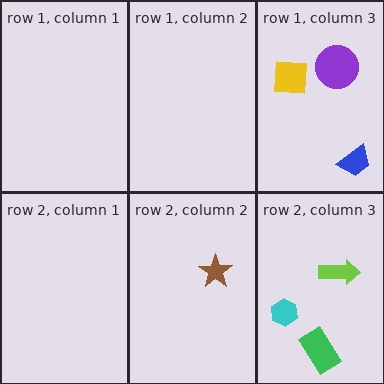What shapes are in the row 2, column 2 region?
The brown star.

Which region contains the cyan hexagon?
The row 2, column 3 region.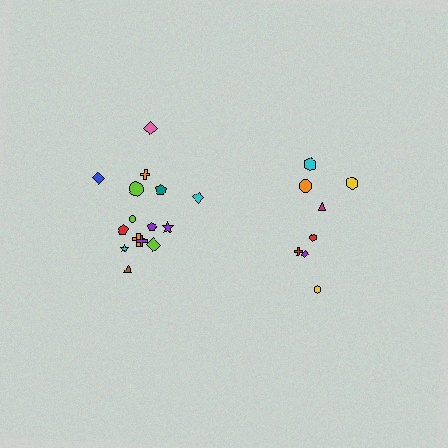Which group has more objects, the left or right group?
The left group.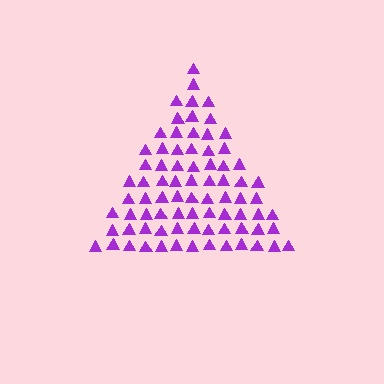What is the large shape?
The large shape is a triangle.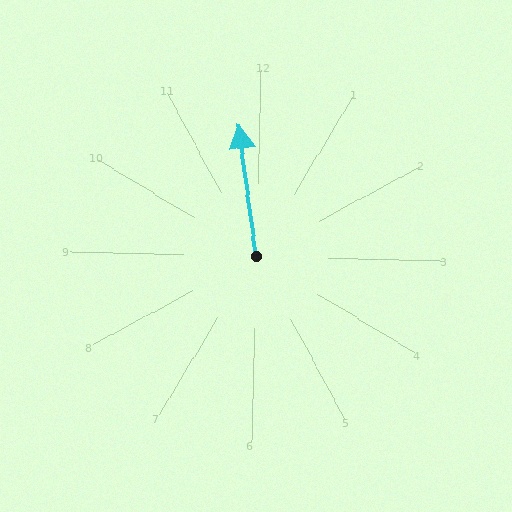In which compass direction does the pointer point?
North.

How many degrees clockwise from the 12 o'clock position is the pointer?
Approximately 351 degrees.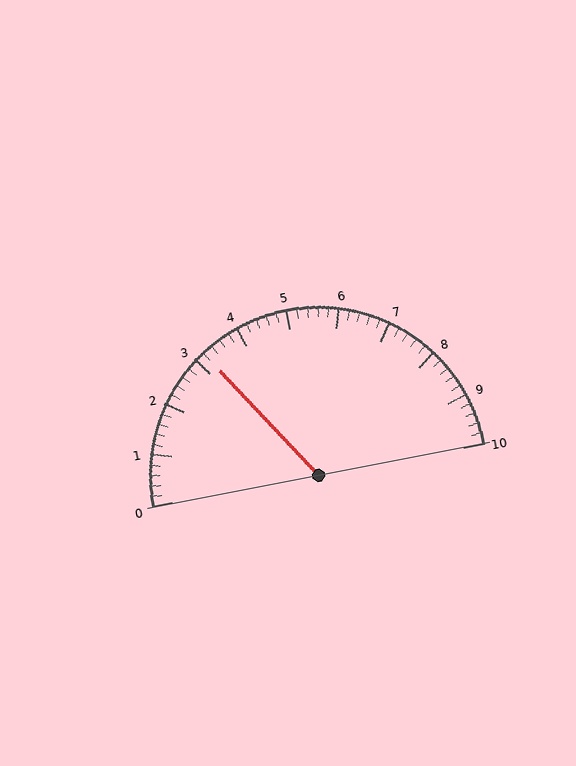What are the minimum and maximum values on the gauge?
The gauge ranges from 0 to 10.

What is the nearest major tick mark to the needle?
The nearest major tick mark is 3.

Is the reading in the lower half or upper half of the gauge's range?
The reading is in the lower half of the range (0 to 10).